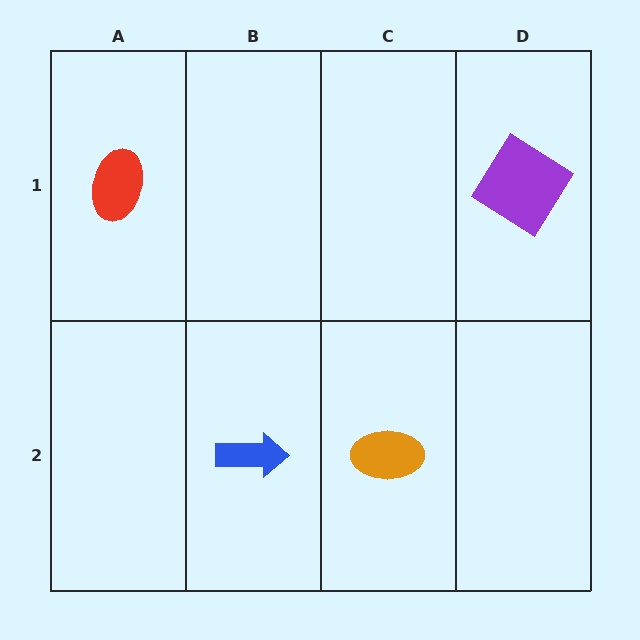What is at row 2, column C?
An orange ellipse.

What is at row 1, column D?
A purple diamond.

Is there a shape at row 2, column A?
No, that cell is empty.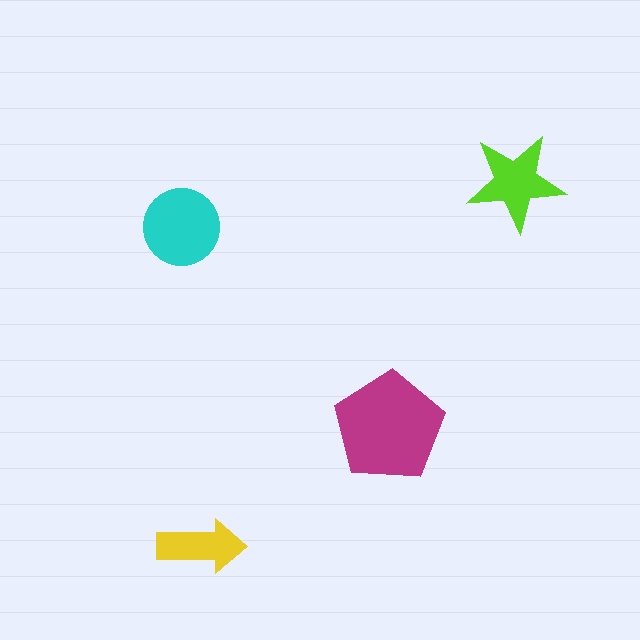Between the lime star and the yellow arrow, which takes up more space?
The lime star.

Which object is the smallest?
The yellow arrow.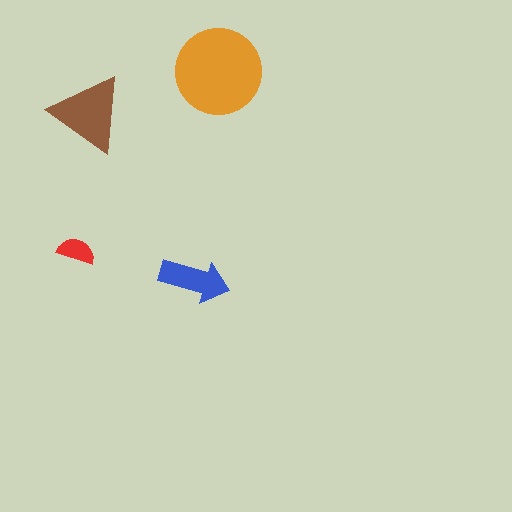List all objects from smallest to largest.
The red semicircle, the blue arrow, the brown triangle, the orange circle.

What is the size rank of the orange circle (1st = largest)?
1st.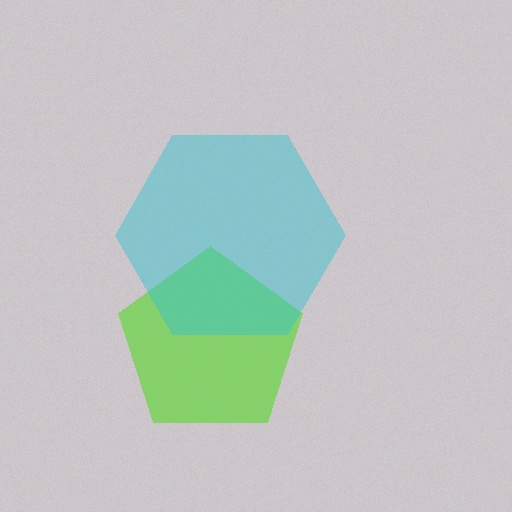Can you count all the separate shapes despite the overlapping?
Yes, there are 2 separate shapes.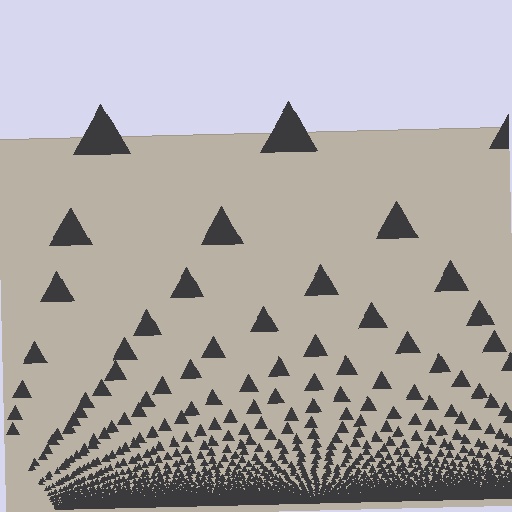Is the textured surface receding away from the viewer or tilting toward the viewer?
The surface appears to tilt toward the viewer. Texture elements get larger and sparser toward the top.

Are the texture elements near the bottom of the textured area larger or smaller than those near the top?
Smaller. The gradient is inverted — elements near the bottom are smaller and denser.